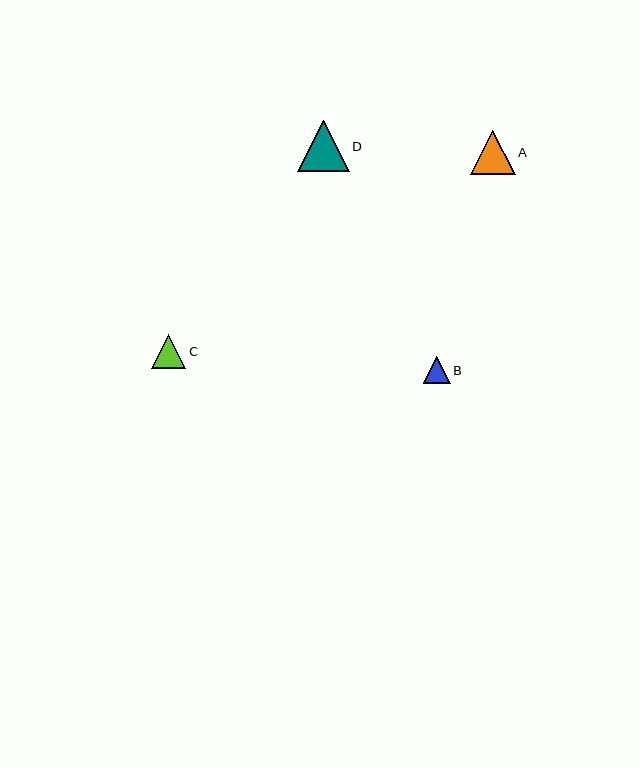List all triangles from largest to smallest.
From largest to smallest: D, A, C, B.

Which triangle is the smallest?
Triangle B is the smallest with a size of approximately 27 pixels.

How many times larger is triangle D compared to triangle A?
Triangle D is approximately 1.1 times the size of triangle A.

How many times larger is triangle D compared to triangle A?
Triangle D is approximately 1.1 times the size of triangle A.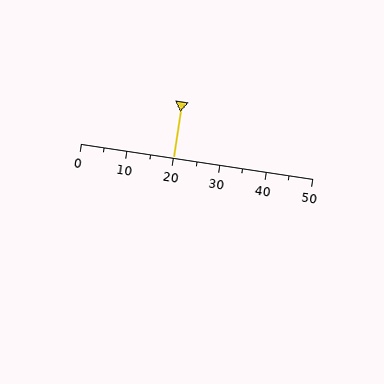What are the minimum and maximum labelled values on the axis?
The axis runs from 0 to 50.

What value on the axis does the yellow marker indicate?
The marker indicates approximately 20.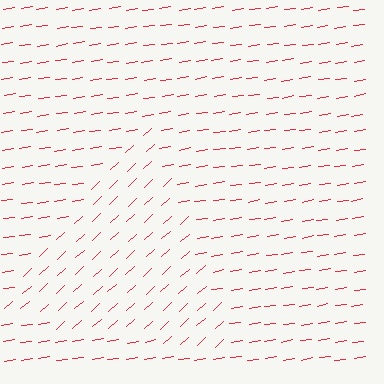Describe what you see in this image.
The image is filled with small red line segments. A triangle region in the image has lines oriented differently from the surrounding lines, creating a visible texture boundary.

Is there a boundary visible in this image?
Yes, there is a texture boundary formed by a change in line orientation.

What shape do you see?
I see a triangle.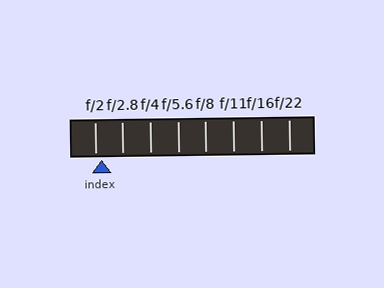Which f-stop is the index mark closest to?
The index mark is closest to f/2.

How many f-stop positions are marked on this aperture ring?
There are 8 f-stop positions marked.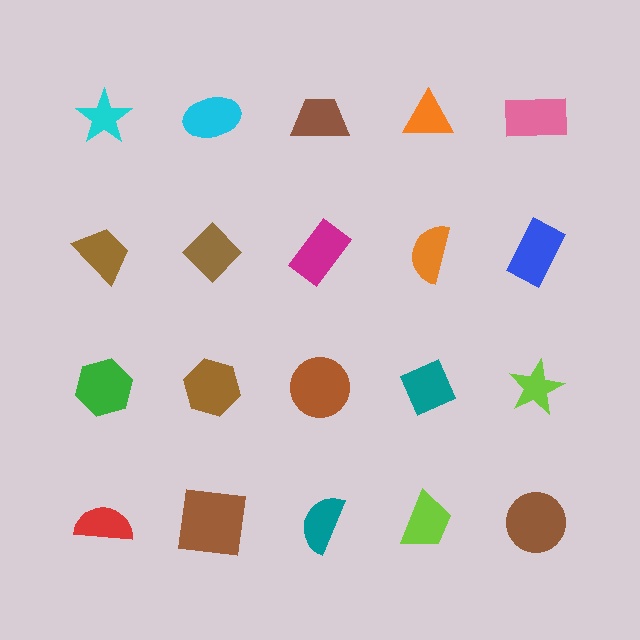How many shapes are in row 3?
5 shapes.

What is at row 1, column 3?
A brown trapezoid.